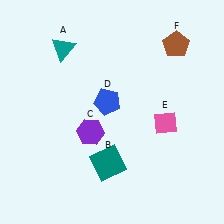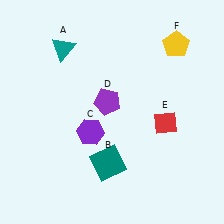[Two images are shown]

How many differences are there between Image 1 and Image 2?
There are 3 differences between the two images.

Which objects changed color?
D changed from blue to purple. E changed from pink to red. F changed from brown to yellow.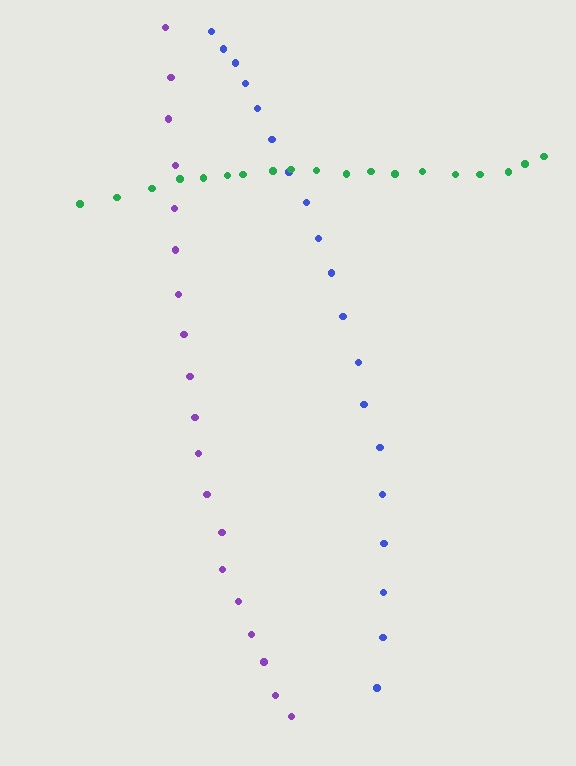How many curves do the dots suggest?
There are 3 distinct paths.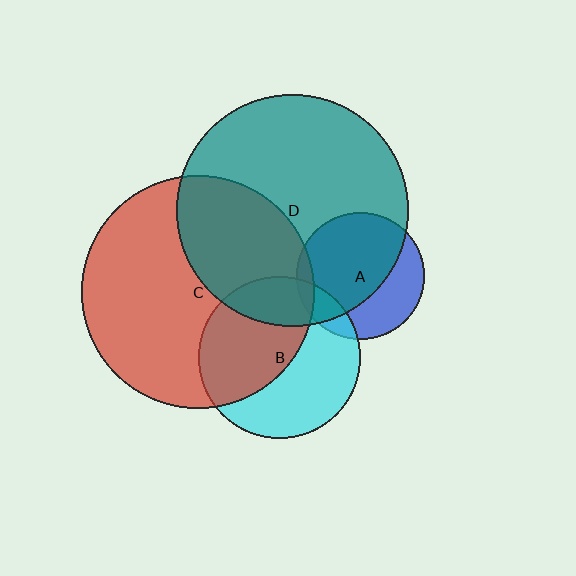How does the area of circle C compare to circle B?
Approximately 2.1 times.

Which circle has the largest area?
Circle C (red).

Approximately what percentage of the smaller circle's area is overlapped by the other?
Approximately 50%.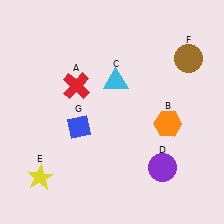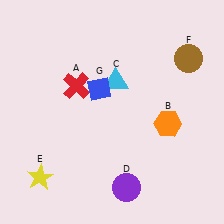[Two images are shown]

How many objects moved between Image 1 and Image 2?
2 objects moved between the two images.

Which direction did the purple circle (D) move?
The purple circle (D) moved left.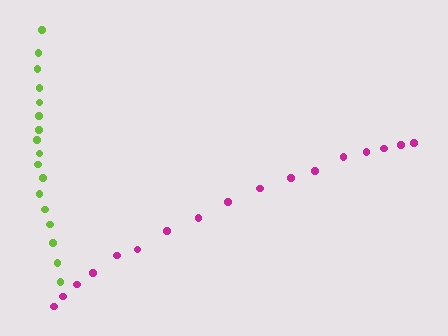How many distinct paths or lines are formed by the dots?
There are 2 distinct paths.